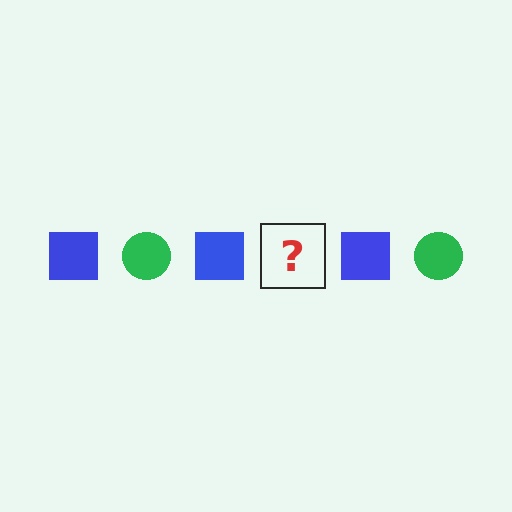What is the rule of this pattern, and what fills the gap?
The rule is that the pattern alternates between blue square and green circle. The gap should be filled with a green circle.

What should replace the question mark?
The question mark should be replaced with a green circle.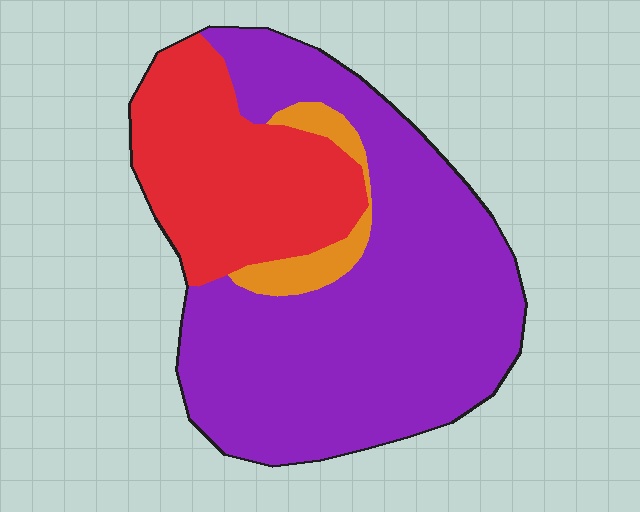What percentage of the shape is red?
Red covers 29% of the shape.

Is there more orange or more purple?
Purple.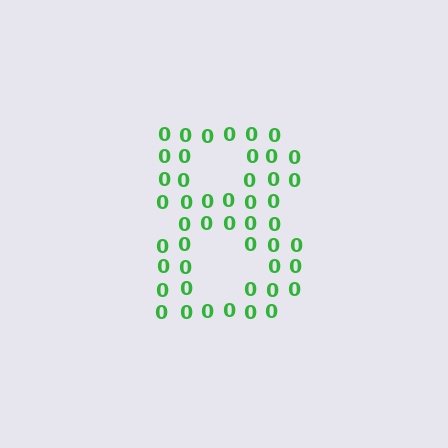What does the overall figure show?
The overall figure shows the digit 8.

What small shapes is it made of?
It is made of small digit 0's.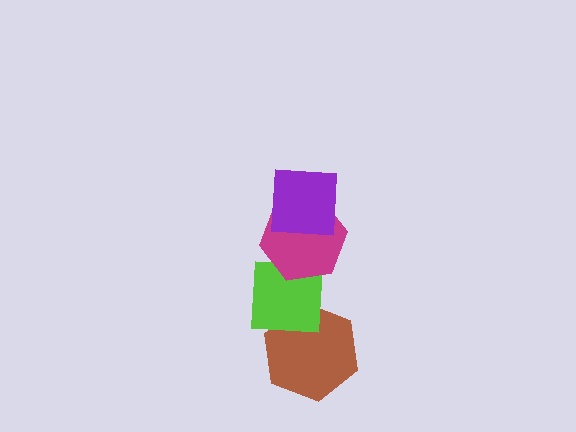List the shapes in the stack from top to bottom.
From top to bottom: the purple square, the magenta hexagon, the lime square, the brown hexagon.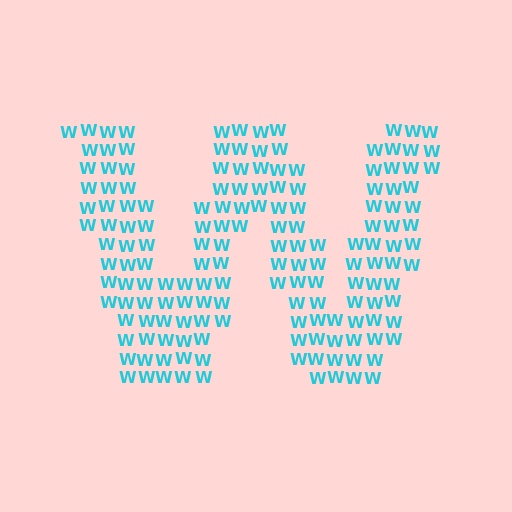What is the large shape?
The large shape is the letter W.